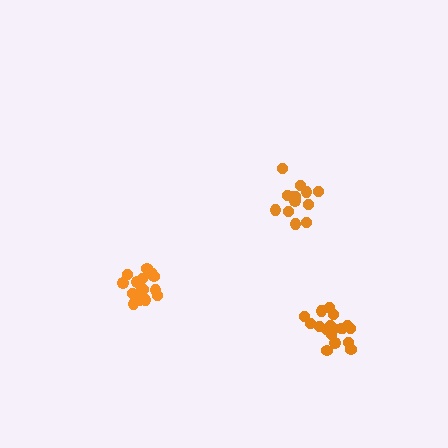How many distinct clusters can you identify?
There are 3 distinct clusters.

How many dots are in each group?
Group 1: 13 dots, Group 2: 18 dots, Group 3: 18 dots (49 total).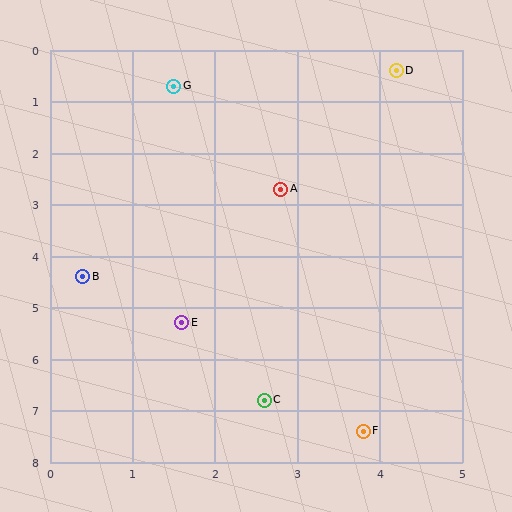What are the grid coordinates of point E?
Point E is at approximately (1.6, 5.3).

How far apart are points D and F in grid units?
Points D and F are about 7.0 grid units apart.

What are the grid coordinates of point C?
Point C is at approximately (2.6, 6.8).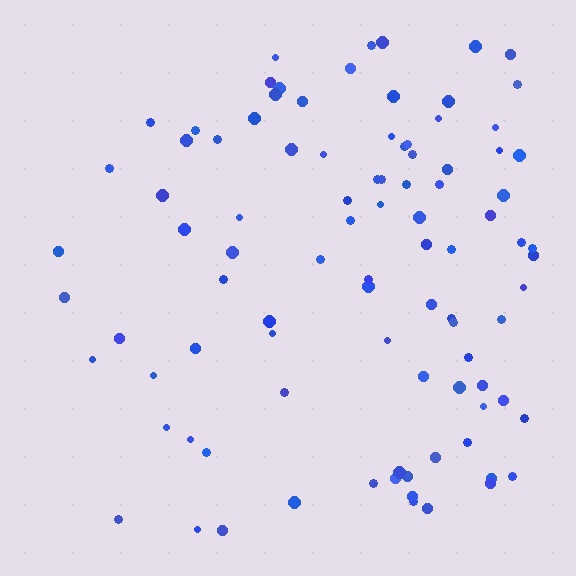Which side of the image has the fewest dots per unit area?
The left.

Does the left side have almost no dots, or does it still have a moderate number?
Still a moderate number, just noticeably fewer than the right.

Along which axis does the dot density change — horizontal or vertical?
Horizontal.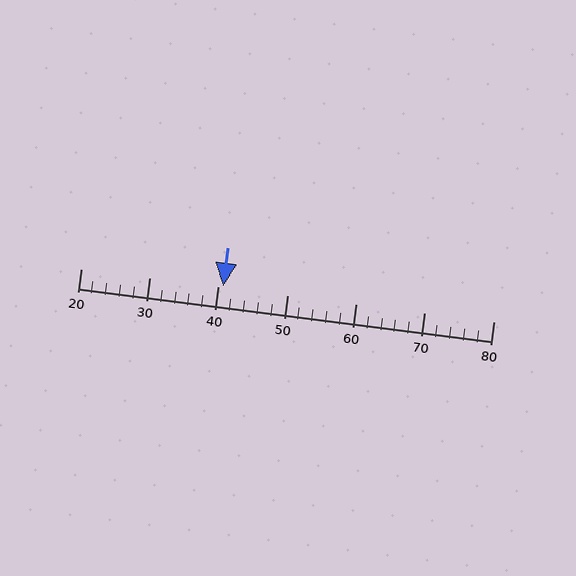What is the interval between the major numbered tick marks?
The major tick marks are spaced 10 units apart.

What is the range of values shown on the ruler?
The ruler shows values from 20 to 80.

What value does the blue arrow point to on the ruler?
The blue arrow points to approximately 41.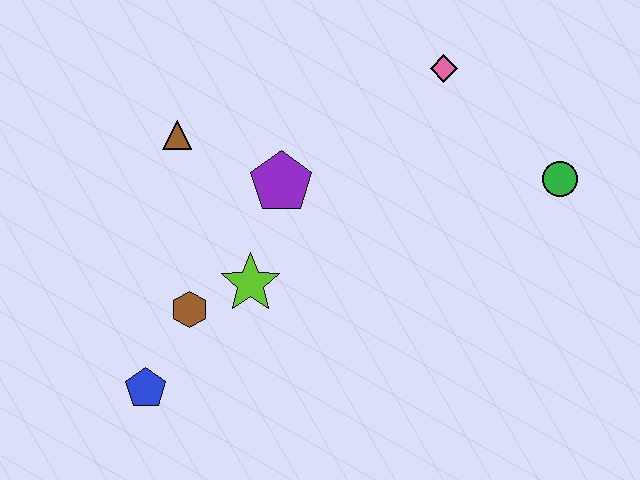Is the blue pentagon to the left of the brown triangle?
Yes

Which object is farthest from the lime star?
The green circle is farthest from the lime star.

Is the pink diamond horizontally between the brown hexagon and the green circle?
Yes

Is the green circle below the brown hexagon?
No